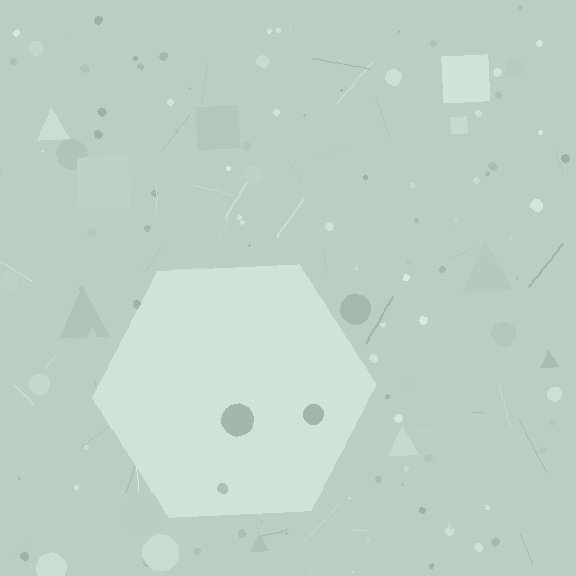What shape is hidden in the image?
A hexagon is hidden in the image.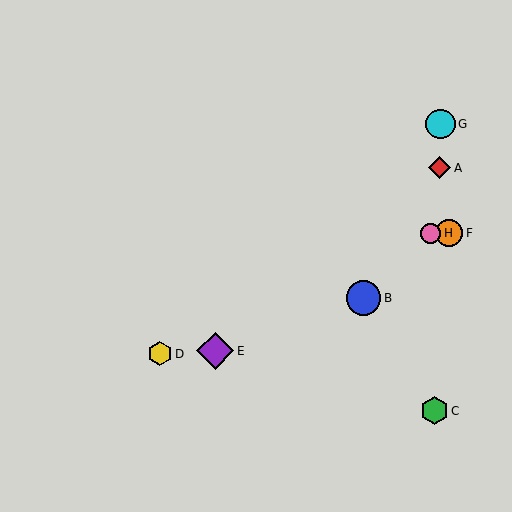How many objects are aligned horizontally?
2 objects (F, H) are aligned horizontally.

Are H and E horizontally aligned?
No, H is at y≈233 and E is at y≈351.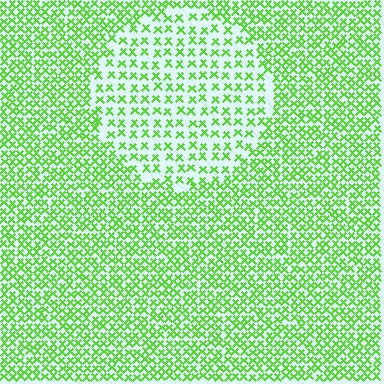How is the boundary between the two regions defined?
The boundary is defined by a change in element density (approximately 2.0x ratio). All elements are the same color, size, and shape.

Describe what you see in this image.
The image contains small lime elements arranged at two different densities. A circle-shaped region is visible where the elements are less densely packed than the surrounding area.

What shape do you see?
I see a circle.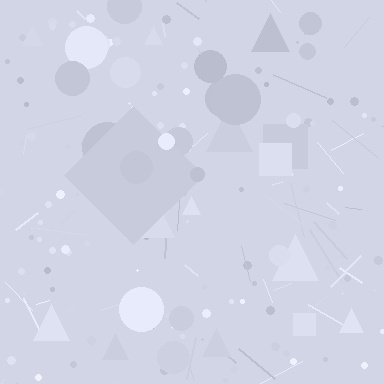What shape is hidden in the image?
A diamond is hidden in the image.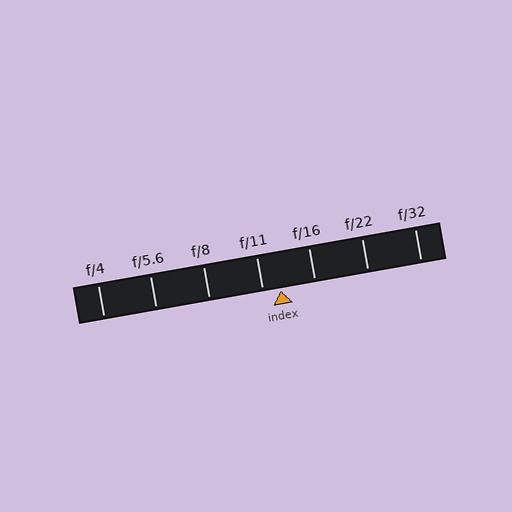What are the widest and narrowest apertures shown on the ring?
The widest aperture shown is f/4 and the narrowest is f/32.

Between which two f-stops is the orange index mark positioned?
The index mark is between f/11 and f/16.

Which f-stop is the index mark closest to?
The index mark is closest to f/11.